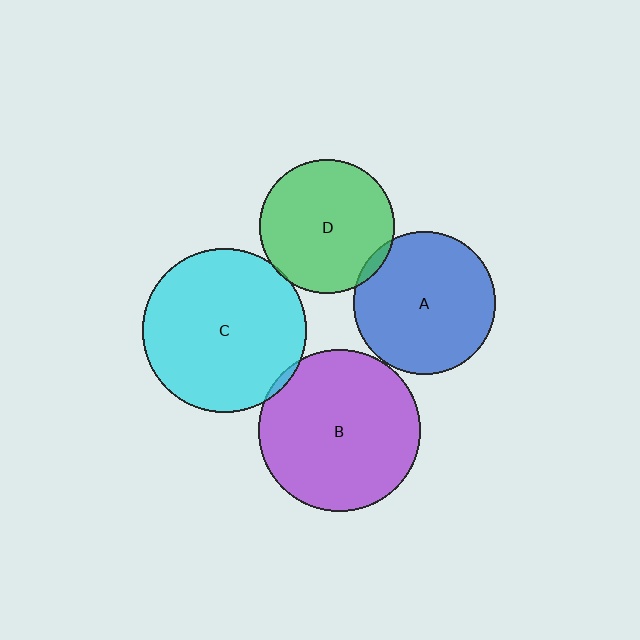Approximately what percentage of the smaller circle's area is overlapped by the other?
Approximately 5%.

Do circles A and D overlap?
Yes.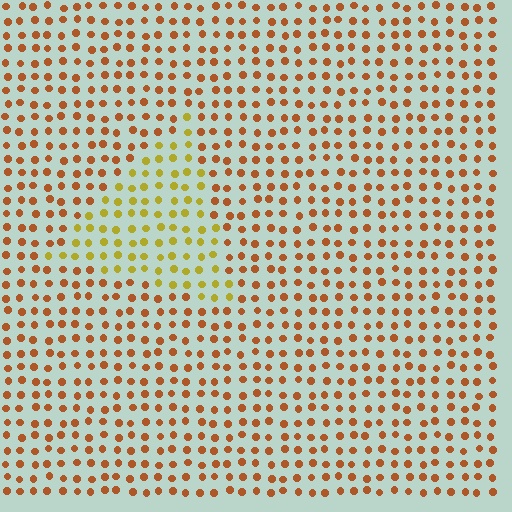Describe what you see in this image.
The image is filled with small brown elements in a uniform arrangement. A triangle-shaped region is visible where the elements are tinted to a slightly different hue, forming a subtle color boundary.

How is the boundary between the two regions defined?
The boundary is defined purely by a slight shift in hue (about 37 degrees). Spacing, size, and orientation are identical on both sides.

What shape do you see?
I see a triangle.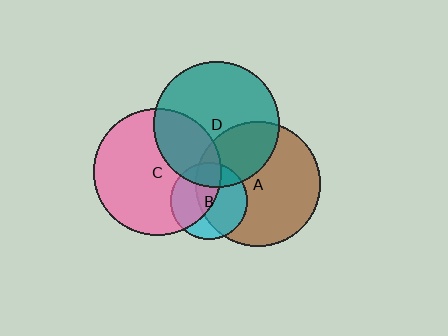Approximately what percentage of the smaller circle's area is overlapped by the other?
Approximately 30%.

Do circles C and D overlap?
Yes.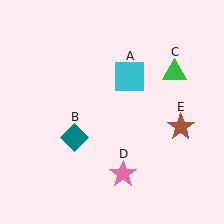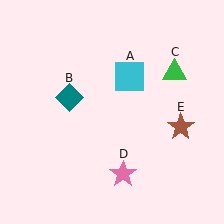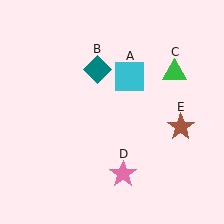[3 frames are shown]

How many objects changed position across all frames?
1 object changed position: teal diamond (object B).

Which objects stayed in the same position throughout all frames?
Cyan square (object A) and green triangle (object C) and pink star (object D) and brown star (object E) remained stationary.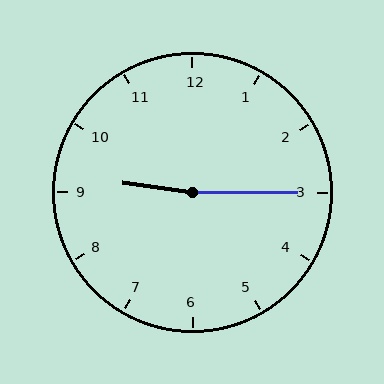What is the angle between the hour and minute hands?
Approximately 172 degrees.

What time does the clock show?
9:15.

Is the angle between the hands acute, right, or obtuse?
It is obtuse.